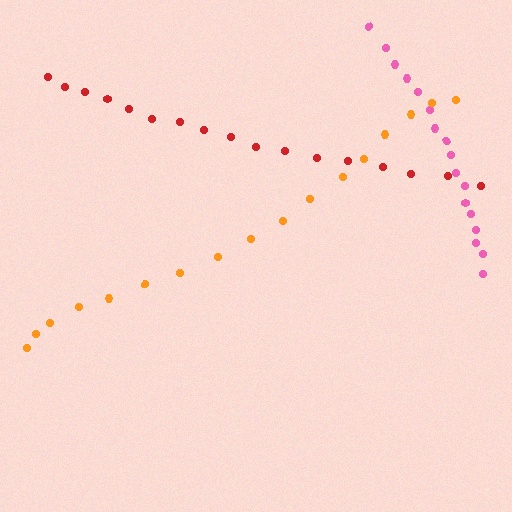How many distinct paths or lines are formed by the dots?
There are 3 distinct paths.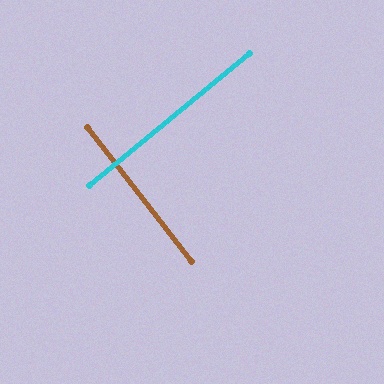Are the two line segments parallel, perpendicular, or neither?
Perpendicular — they meet at approximately 88°.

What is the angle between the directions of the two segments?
Approximately 88 degrees.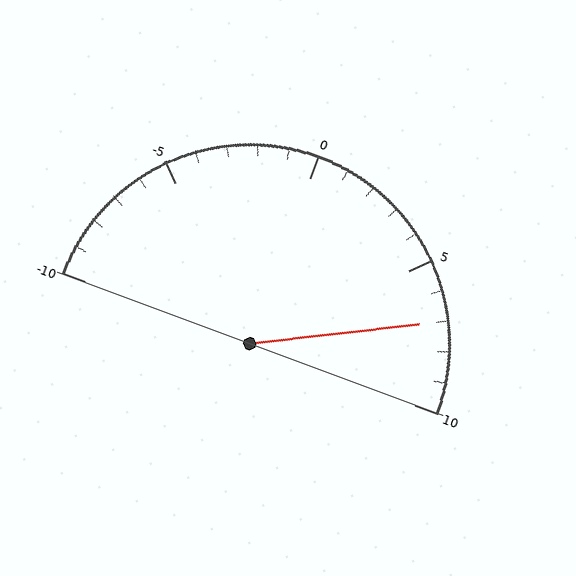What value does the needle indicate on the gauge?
The needle indicates approximately 7.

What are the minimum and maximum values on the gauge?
The gauge ranges from -10 to 10.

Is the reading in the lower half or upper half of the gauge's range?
The reading is in the upper half of the range (-10 to 10).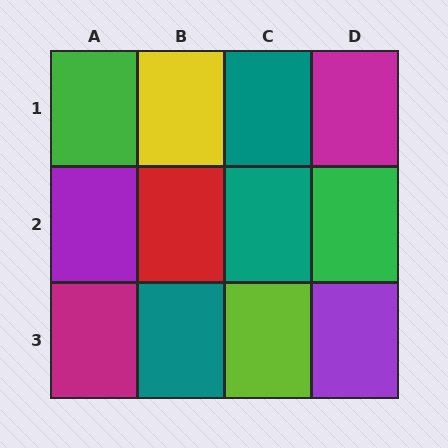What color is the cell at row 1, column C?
Teal.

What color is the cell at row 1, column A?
Green.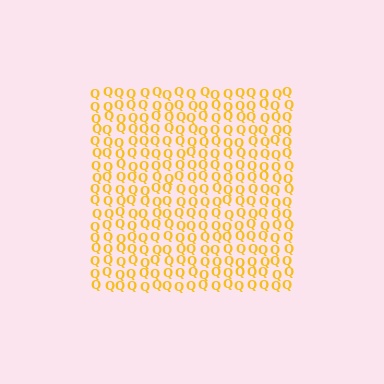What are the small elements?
The small elements are letter Q's.